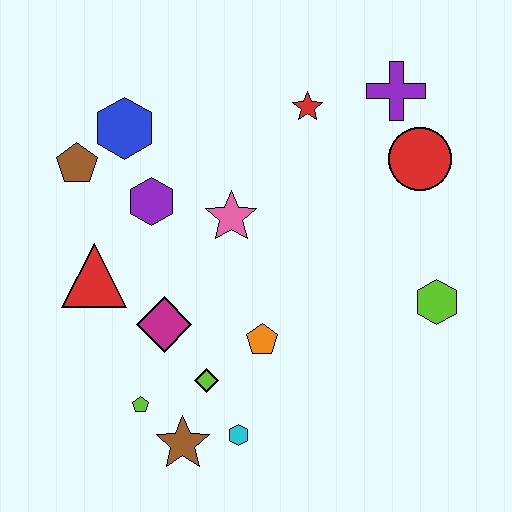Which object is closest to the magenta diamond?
The lime diamond is closest to the magenta diamond.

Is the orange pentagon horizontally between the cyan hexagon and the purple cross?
Yes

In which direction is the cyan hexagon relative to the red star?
The cyan hexagon is below the red star.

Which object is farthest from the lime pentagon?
The purple cross is farthest from the lime pentagon.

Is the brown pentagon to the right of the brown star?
No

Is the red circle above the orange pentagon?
Yes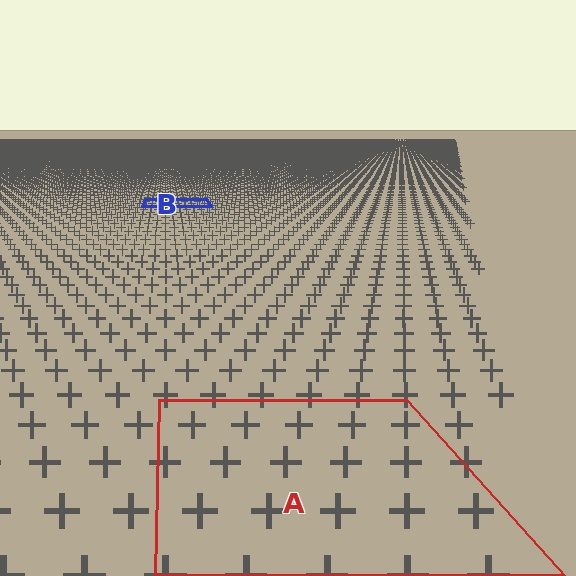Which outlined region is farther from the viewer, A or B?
Region B is farther from the viewer — the texture elements inside it appear smaller and more densely packed.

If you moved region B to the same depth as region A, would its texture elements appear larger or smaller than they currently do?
They would appear larger. At a closer depth, the same texture elements are projected at a bigger on-screen size.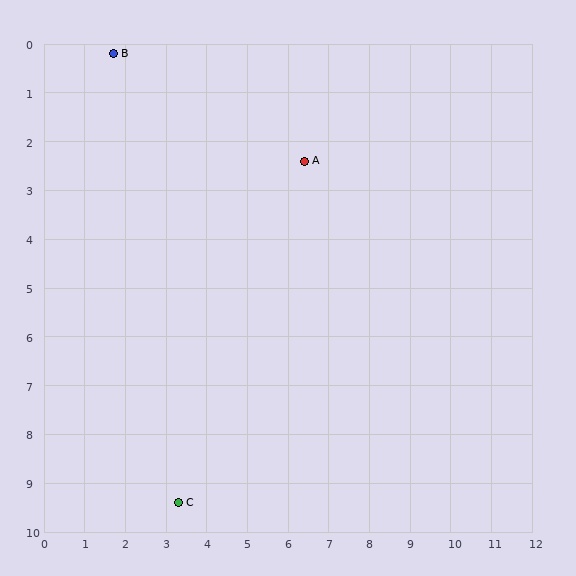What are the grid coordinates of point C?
Point C is at approximately (3.3, 9.4).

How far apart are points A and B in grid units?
Points A and B are about 5.2 grid units apart.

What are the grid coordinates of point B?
Point B is at approximately (1.7, 0.2).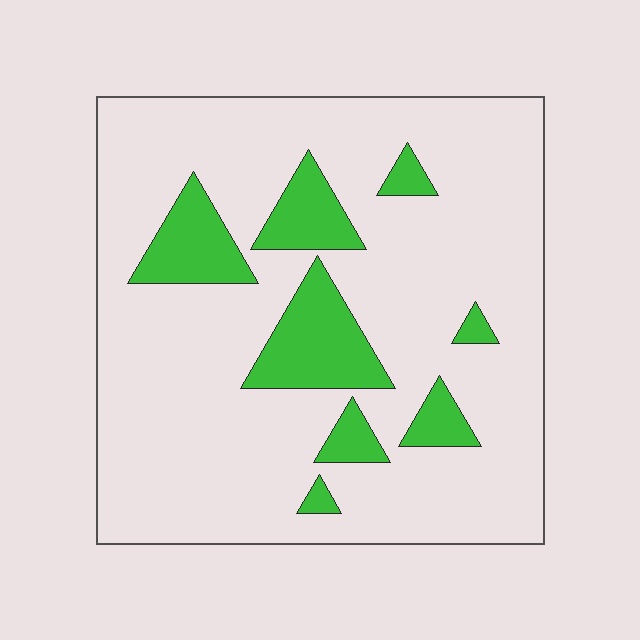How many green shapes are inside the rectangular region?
8.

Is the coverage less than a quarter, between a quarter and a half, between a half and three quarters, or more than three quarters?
Less than a quarter.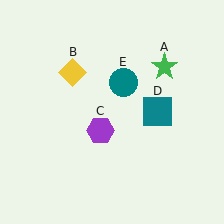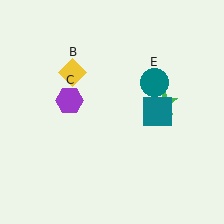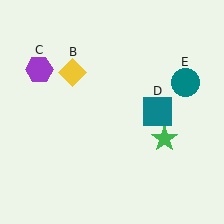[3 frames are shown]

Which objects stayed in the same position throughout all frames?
Yellow diamond (object B) and teal square (object D) remained stationary.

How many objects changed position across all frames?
3 objects changed position: green star (object A), purple hexagon (object C), teal circle (object E).